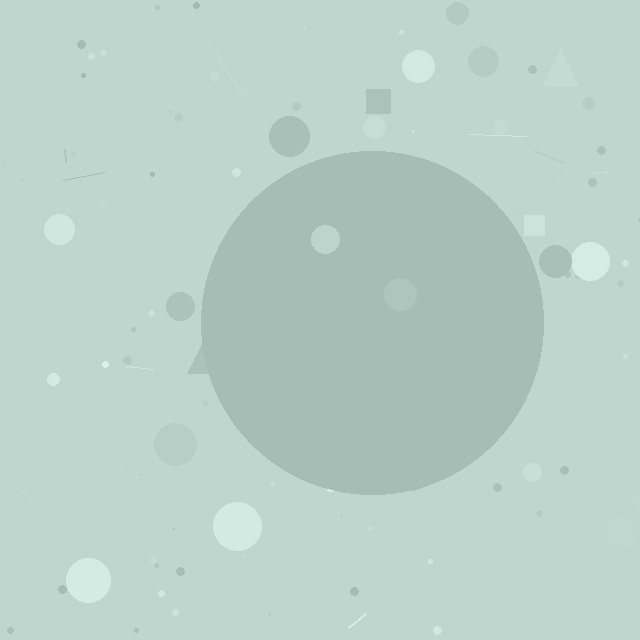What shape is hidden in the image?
A circle is hidden in the image.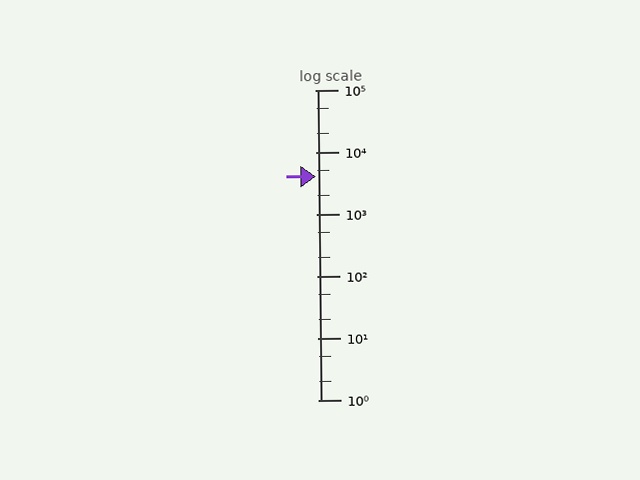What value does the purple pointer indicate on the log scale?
The pointer indicates approximately 4100.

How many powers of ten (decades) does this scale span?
The scale spans 5 decades, from 1 to 100000.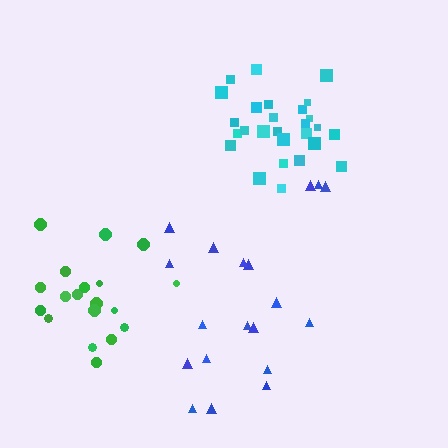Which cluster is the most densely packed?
Cyan.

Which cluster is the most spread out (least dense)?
Blue.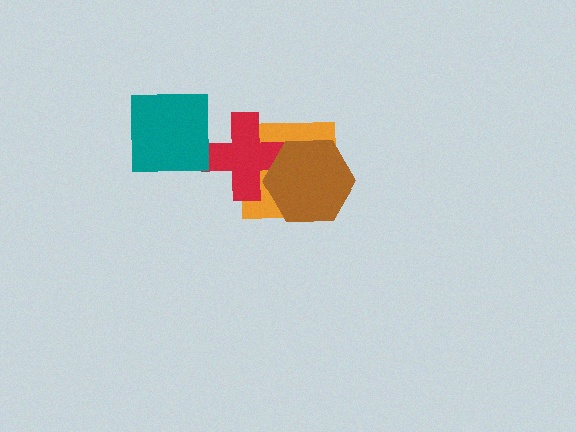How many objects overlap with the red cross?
2 objects overlap with the red cross.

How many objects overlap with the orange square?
2 objects overlap with the orange square.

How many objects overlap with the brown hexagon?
2 objects overlap with the brown hexagon.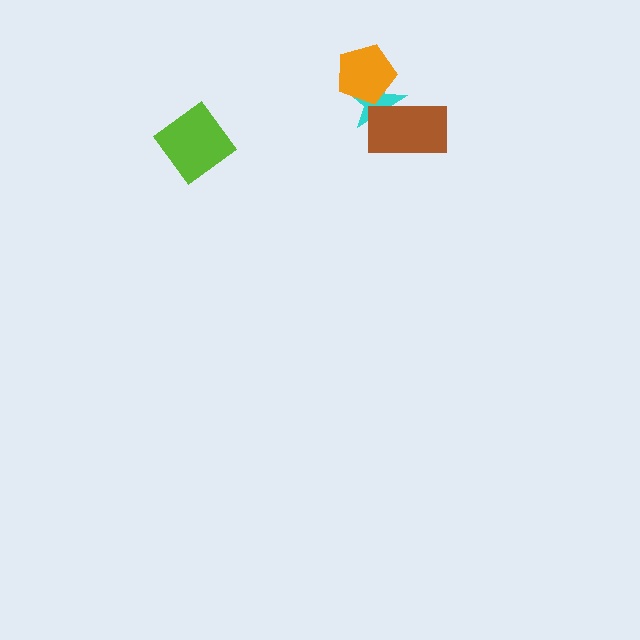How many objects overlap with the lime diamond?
0 objects overlap with the lime diamond.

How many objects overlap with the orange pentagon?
1 object overlaps with the orange pentagon.